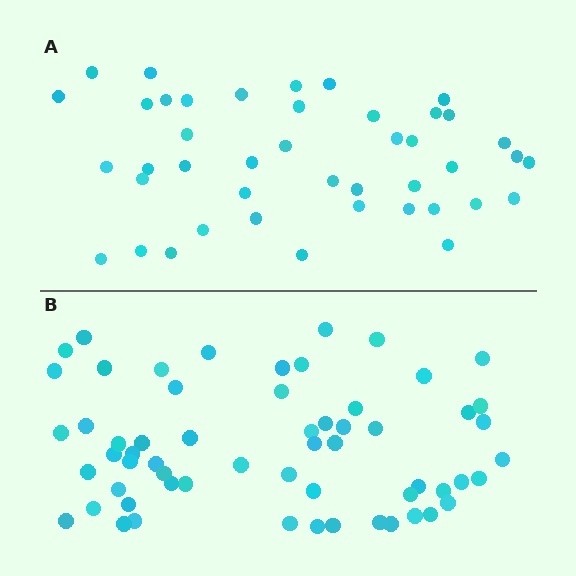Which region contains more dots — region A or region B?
Region B (the bottom region) has more dots.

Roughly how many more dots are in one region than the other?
Region B has approximately 15 more dots than region A.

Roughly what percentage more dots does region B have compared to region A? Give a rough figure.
About 40% more.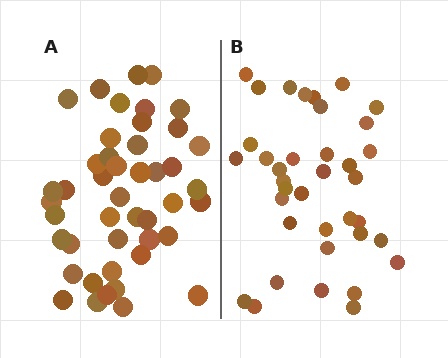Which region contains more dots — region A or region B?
Region A (the left region) has more dots.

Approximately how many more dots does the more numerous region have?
Region A has roughly 8 or so more dots than region B.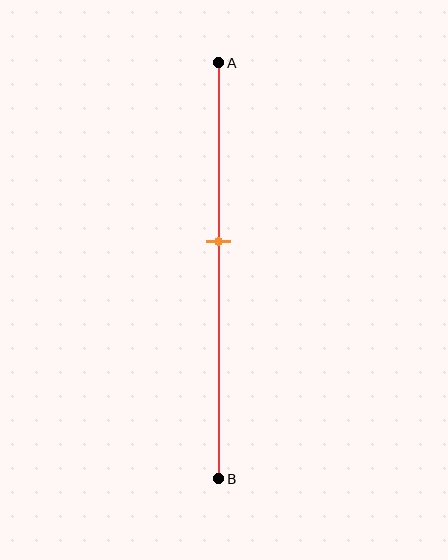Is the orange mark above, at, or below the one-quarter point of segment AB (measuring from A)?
The orange mark is below the one-quarter point of segment AB.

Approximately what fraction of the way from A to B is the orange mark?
The orange mark is approximately 45% of the way from A to B.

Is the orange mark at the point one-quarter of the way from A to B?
No, the mark is at about 45% from A, not at the 25% one-quarter point.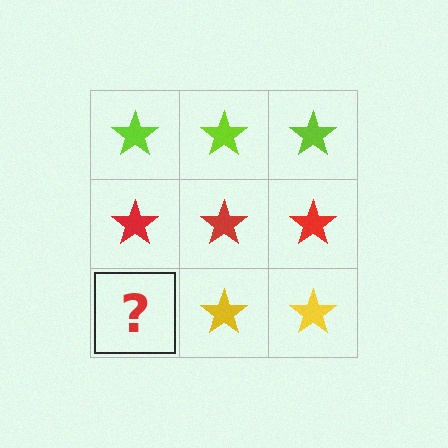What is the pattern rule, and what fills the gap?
The rule is that each row has a consistent color. The gap should be filled with a yellow star.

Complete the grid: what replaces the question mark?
The question mark should be replaced with a yellow star.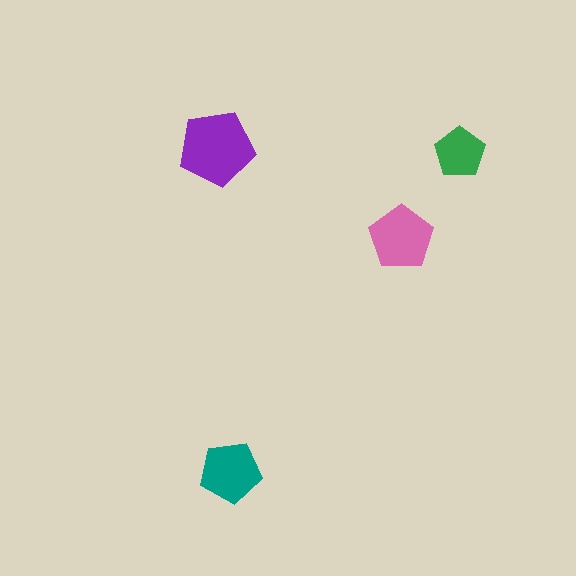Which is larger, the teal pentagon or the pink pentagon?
The pink one.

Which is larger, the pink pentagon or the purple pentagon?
The purple one.